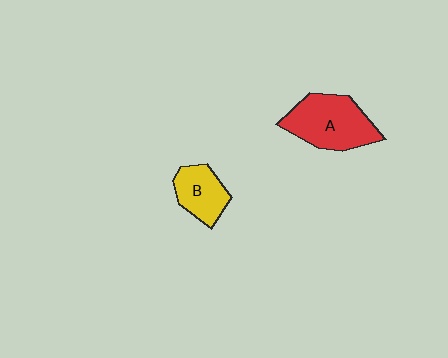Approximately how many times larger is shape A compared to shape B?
Approximately 1.7 times.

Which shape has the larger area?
Shape A (red).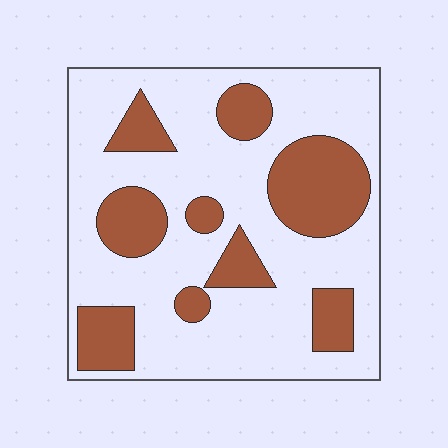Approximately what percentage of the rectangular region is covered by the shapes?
Approximately 30%.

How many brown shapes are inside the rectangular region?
9.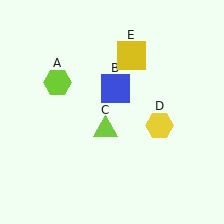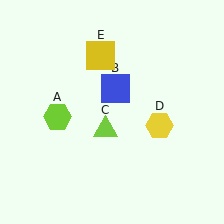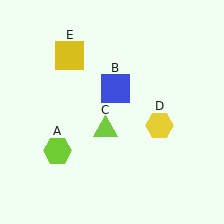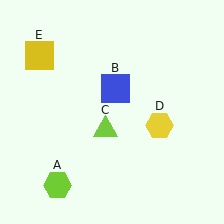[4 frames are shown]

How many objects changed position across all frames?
2 objects changed position: lime hexagon (object A), yellow square (object E).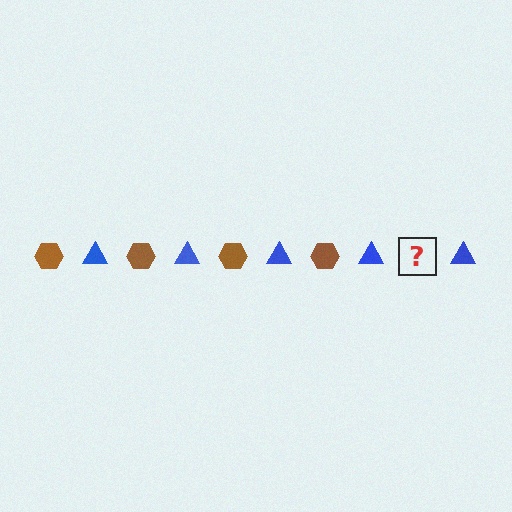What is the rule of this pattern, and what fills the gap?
The rule is that the pattern alternates between brown hexagon and blue triangle. The gap should be filled with a brown hexagon.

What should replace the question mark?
The question mark should be replaced with a brown hexagon.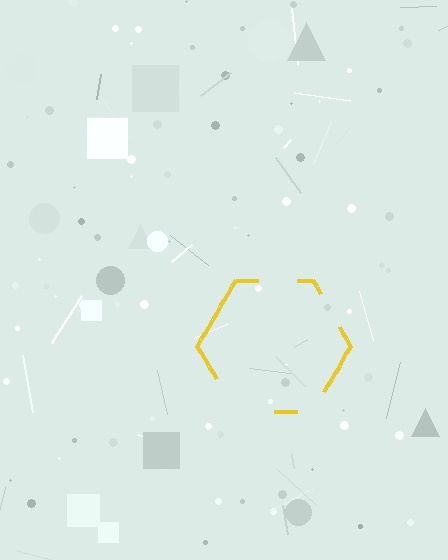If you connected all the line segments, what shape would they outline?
They would outline a hexagon.